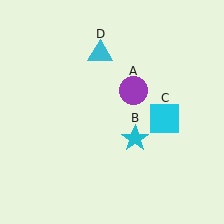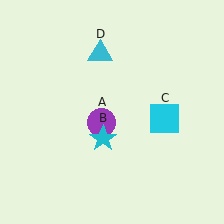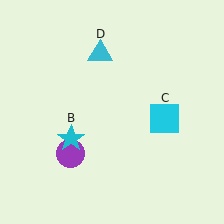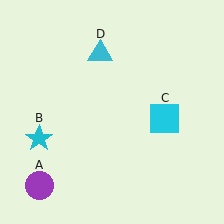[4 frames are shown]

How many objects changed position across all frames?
2 objects changed position: purple circle (object A), cyan star (object B).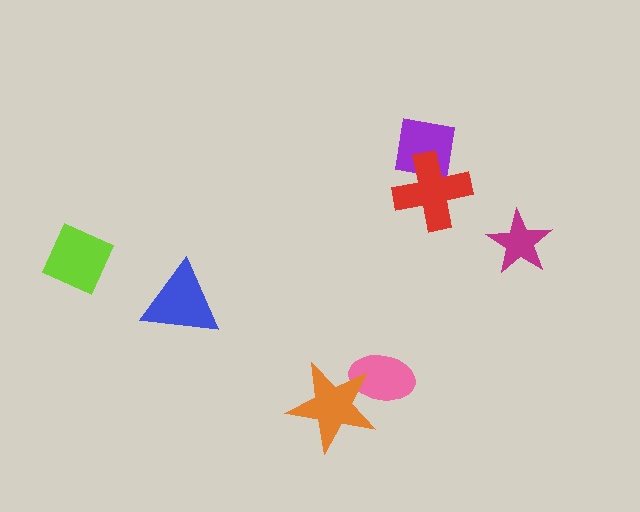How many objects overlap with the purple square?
1 object overlaps with the purple square.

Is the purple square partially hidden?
Yes, it is partially covered by another shape.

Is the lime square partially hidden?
No, no other shape covers it.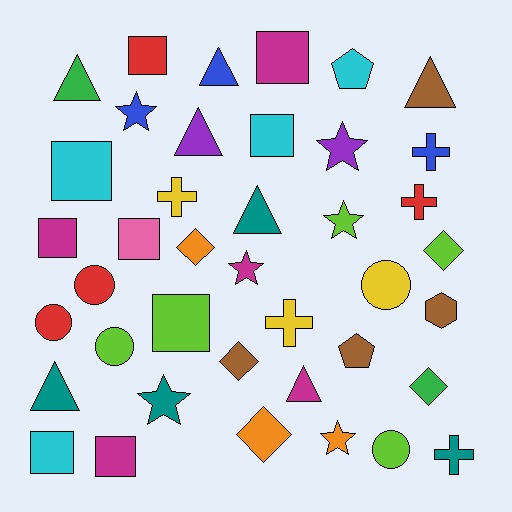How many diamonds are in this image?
There are 5 diamonds.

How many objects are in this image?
There are 40 objects.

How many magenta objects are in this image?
There are 5 magenta objects.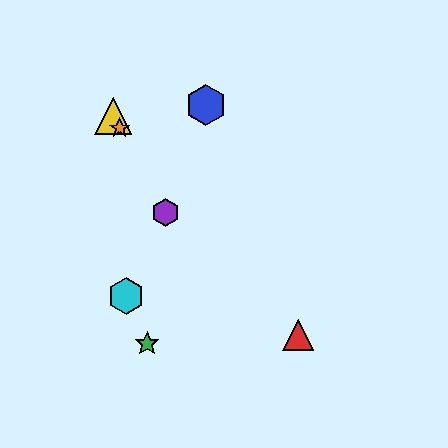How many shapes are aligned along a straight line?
3 shapes (the yellow triangle, the purple hexagon, the orange star) are aligned along a straight line.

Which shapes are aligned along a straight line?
The yellow triangle, the purple hexagon, the orange star are aligned along a straight line.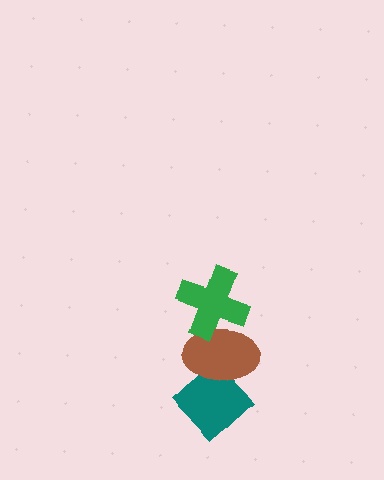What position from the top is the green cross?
The green cross is 1st from the top.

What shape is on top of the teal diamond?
The brown ellipse is on top of the teal diamond.